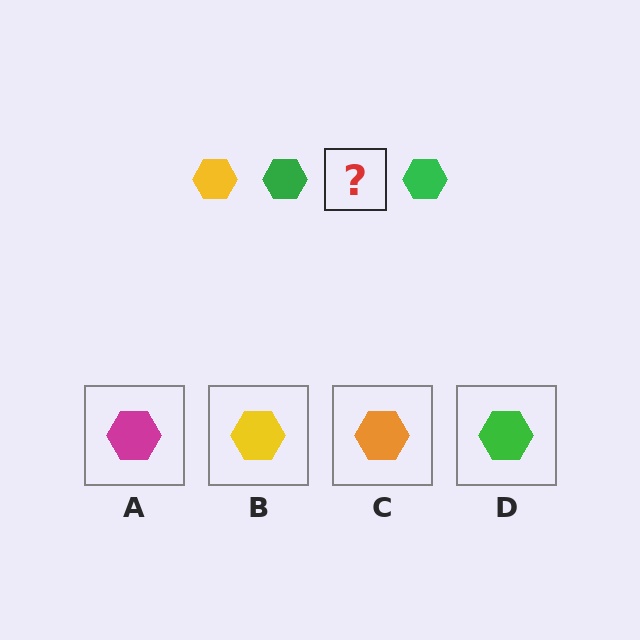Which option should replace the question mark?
Option B.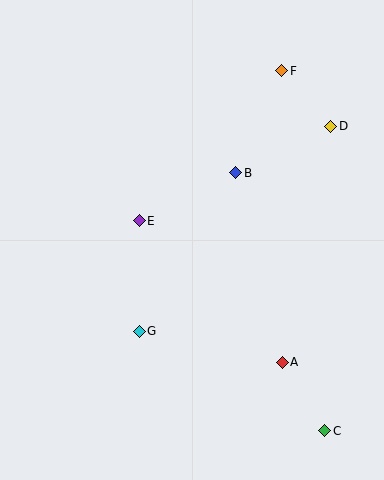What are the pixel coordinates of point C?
Point C is at (325, 431).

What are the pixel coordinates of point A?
Point A is at (282, 362).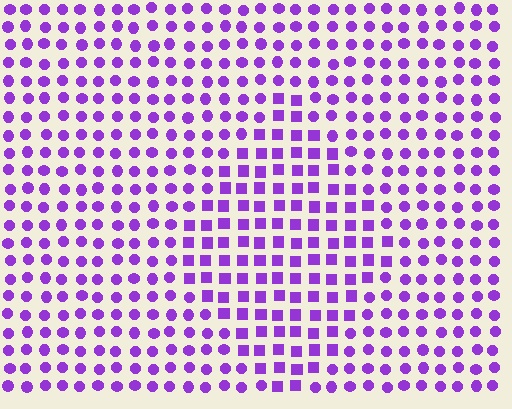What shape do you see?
I see a diamond.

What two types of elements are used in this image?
The image uses squares inside the diamond region and circles outside it.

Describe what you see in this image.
The image is filled with small purple elements arranged in a uniform grid. A diamond-shaped region contains squares, while the surrounding area contains circles. The boundary is defined purely by the change in element shape.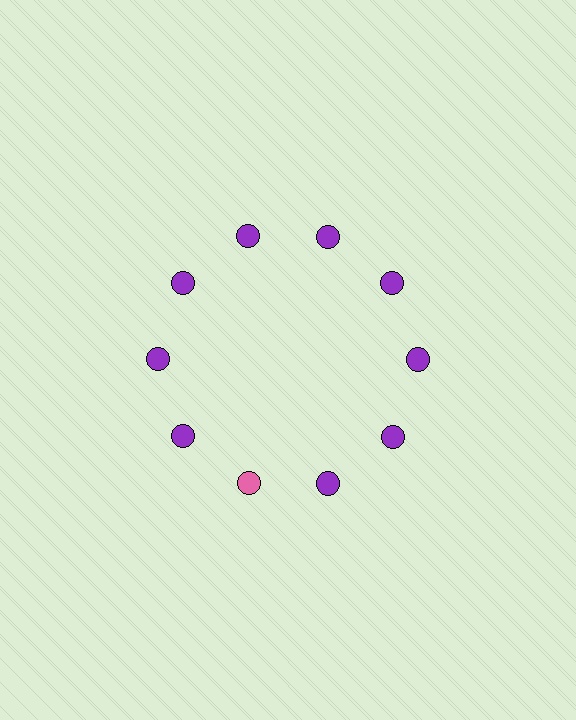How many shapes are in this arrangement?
There are 10 shapes arranged in a ring pattern.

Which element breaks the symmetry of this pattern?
The pink circle at roughly the 7 o'clock position breaks the symmetry. All other shapes are purple circles.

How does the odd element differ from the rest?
It has a different color: pink instead of purple.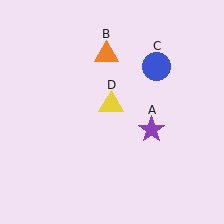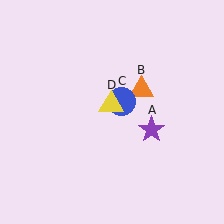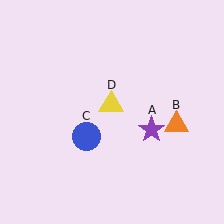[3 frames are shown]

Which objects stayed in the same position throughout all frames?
Purple star (object A) and yellow triangle (object D) remained stationary.